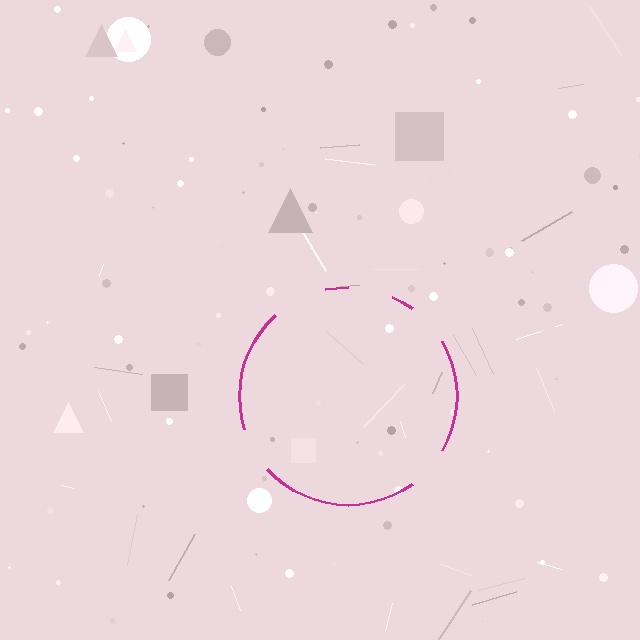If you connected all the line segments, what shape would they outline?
They would outline a circle.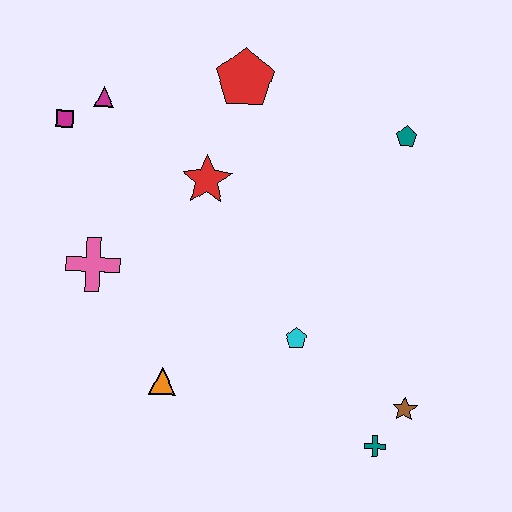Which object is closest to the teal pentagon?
The red pentagon is closest to the teal pentagon.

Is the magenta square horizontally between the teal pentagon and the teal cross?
No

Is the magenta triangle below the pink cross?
No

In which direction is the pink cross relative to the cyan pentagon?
The pink cross is to the left of the cyan pentagon.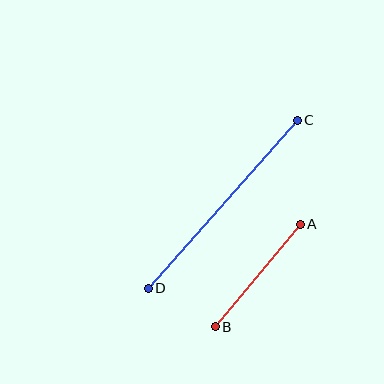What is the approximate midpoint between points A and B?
The midpoint is at approximately (258, 276) pixels.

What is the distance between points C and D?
The distance is approximately 224 pixels.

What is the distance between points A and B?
The distance is approximately 133 pixels.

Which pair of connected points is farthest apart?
Points C and D are farthest apart.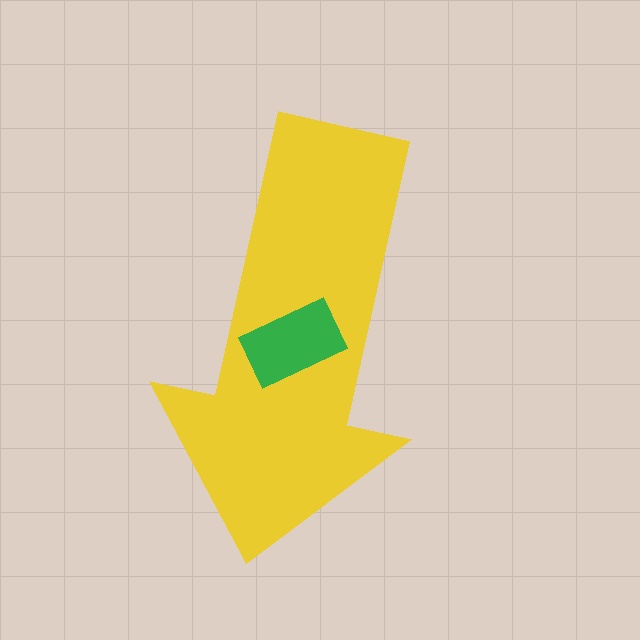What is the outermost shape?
The yellow arrow.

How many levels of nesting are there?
2.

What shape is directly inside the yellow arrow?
The green rectangle.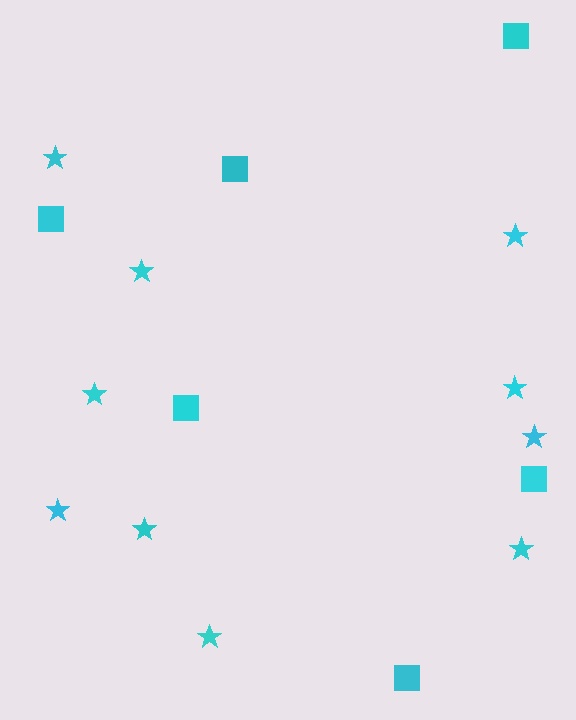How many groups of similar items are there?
There are 2 groups: one group of stars (10) and one group of squares (6).